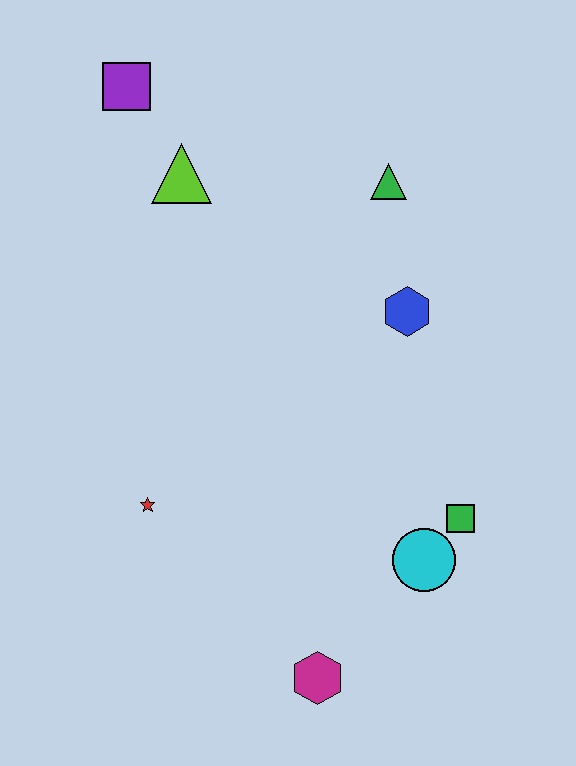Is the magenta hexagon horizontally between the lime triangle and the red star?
No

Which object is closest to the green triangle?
The blue hexagon is closest to the green triangle.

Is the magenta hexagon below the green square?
Yes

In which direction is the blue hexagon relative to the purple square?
The blue hexagon is to the right of the purple square.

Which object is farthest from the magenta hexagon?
The purple square is farthest from the magenta hexagon.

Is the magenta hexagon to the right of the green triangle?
No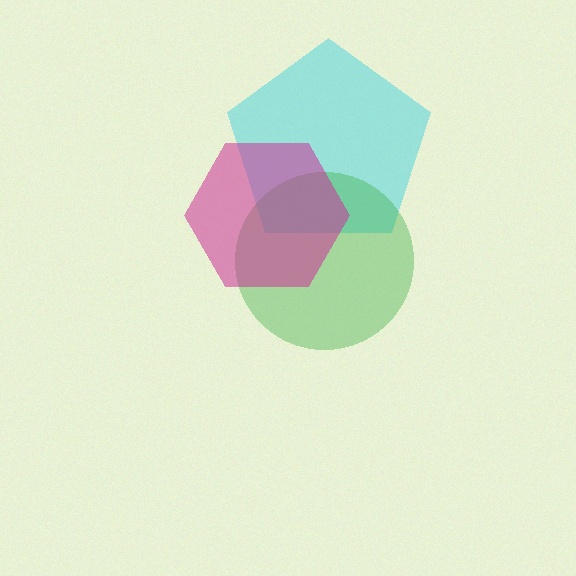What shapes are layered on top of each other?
The layered shapes are: a cyan pentagon, a green circle, a magenta hexagon.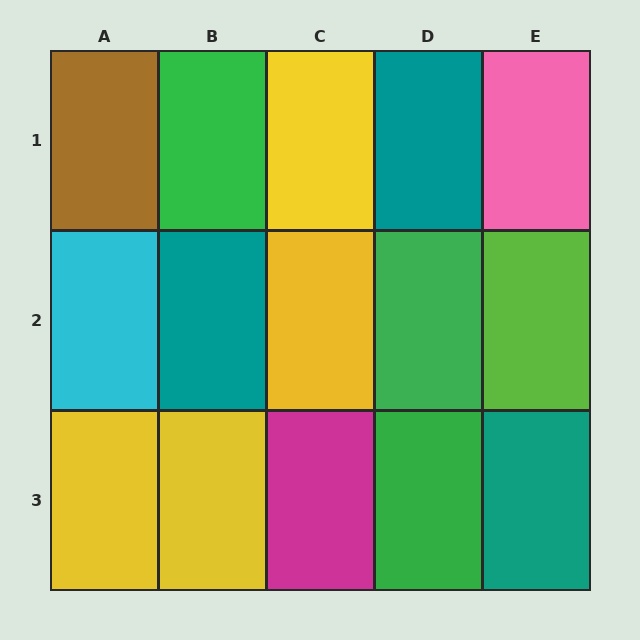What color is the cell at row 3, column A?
Yellow.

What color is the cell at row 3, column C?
Magenta.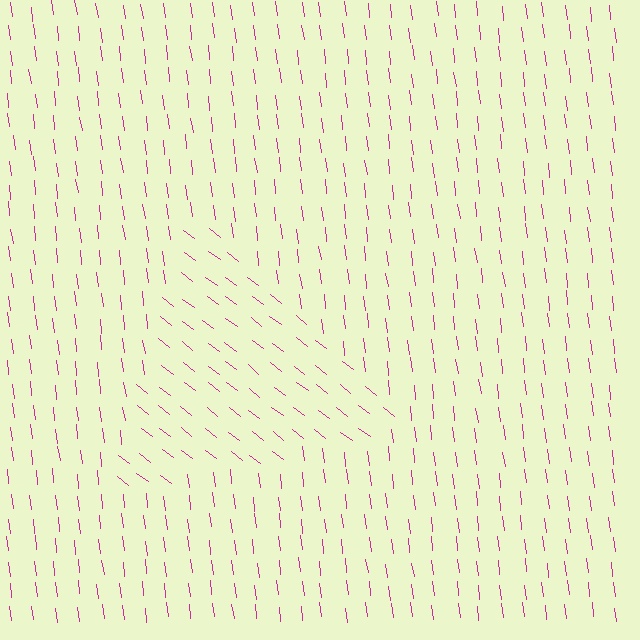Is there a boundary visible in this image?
Yes, there is a texture boundary formed by a change in line orientation.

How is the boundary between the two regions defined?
The boundary is defined purely by a change in line orientation (approximately 45 degrees difference). All lines are the same color and thickness.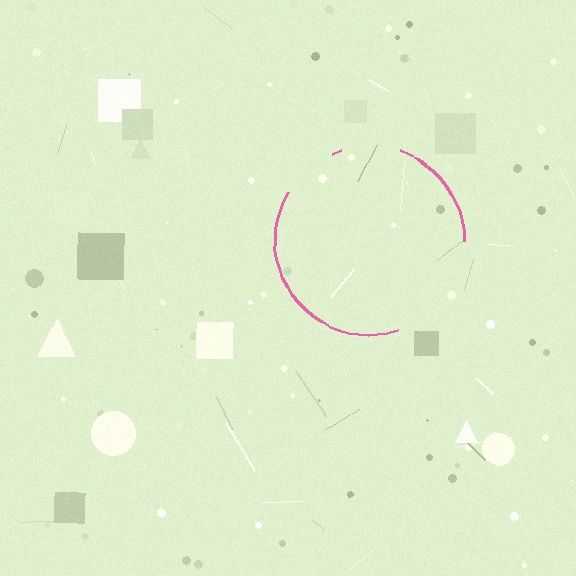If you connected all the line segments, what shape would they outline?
They would outline a circle.